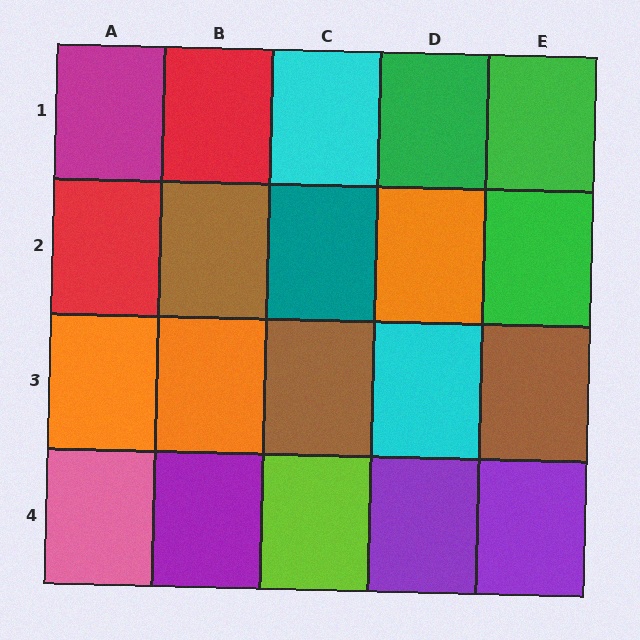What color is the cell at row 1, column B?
Red.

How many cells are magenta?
1 cell is magenta.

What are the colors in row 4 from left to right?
Pink, purple, lime, purple, purple.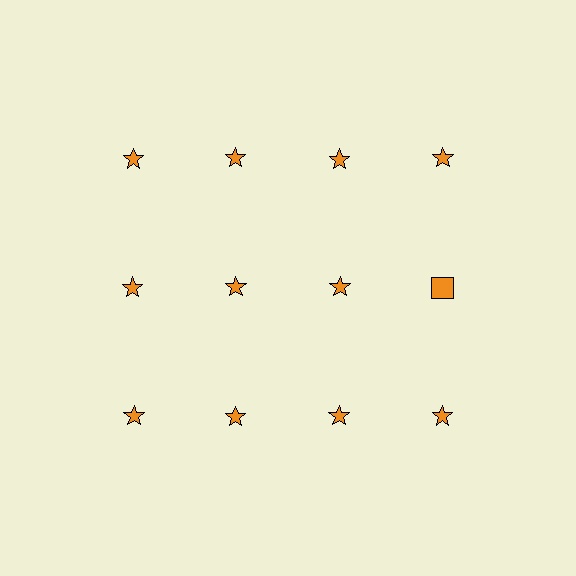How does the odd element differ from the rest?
It has a different shape: square instead of star.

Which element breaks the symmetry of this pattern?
The orange square in the second row, second from right column breaks the symmetry. All other shapes are orange stars.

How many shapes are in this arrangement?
There are 12 shapes arranged in a grid pattern.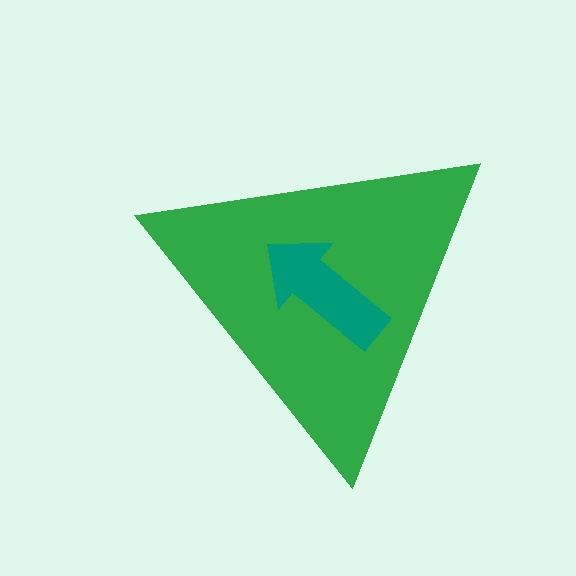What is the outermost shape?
The green triangle.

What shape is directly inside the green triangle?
The teal arrow.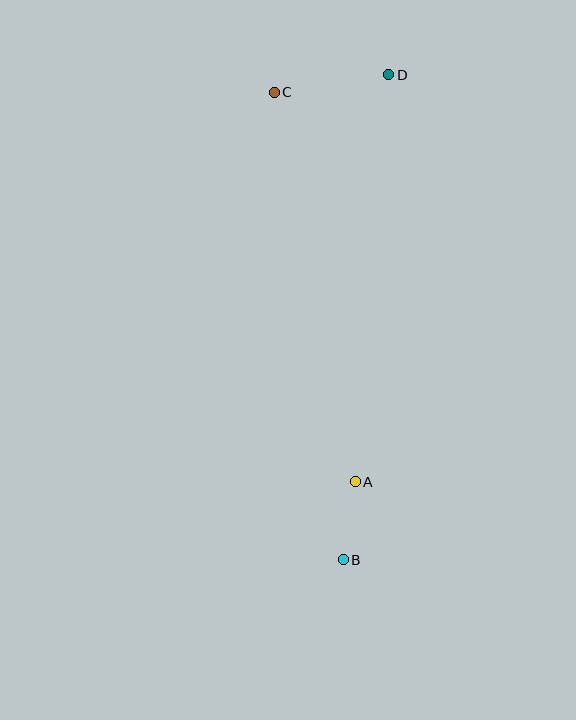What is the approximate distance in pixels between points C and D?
The distance between C and D is approximately 116 pixels.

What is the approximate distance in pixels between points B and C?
The distance between B and C is approximately 473 pixels.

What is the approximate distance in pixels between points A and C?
The distance between A and C is approximately 398 pixels.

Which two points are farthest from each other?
Points B and D are farthest from each other.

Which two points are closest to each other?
Points A and B are closest to each other.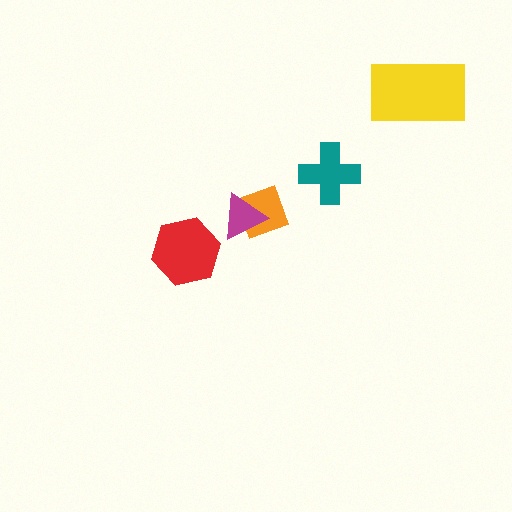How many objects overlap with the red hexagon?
0 objects overlap with the red hexagon.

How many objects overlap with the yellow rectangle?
0 objects overlap with the yellow rectangle.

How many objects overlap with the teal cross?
0 objects overlap with the teal cross.